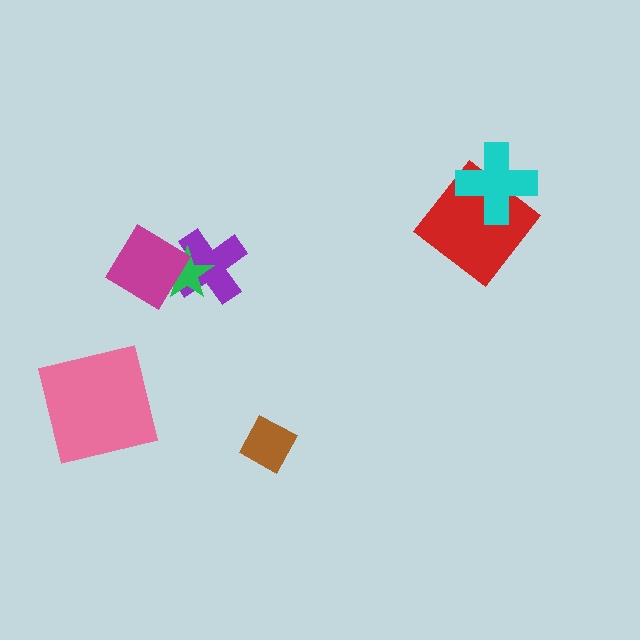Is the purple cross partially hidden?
Yes, it is partially covered by another shape.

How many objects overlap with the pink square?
0 objects overlap with the pink square.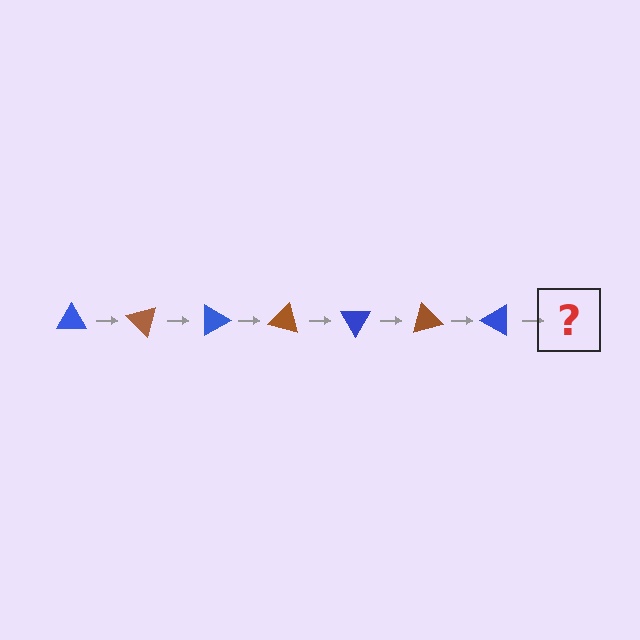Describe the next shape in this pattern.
It should be a brown triangle, rotated 315 degrees from the start.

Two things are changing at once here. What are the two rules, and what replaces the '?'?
The two rules are that it rotates 45 degrees each step and the color cycles through blue and brown. The '?' should be a brown triangle, rotated 315 degrees from the start.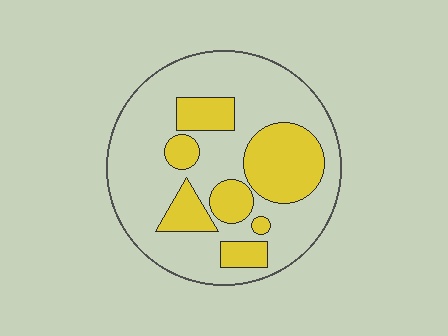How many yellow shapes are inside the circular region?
7.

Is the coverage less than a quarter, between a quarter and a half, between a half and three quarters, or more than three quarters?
Between a quarter and a half.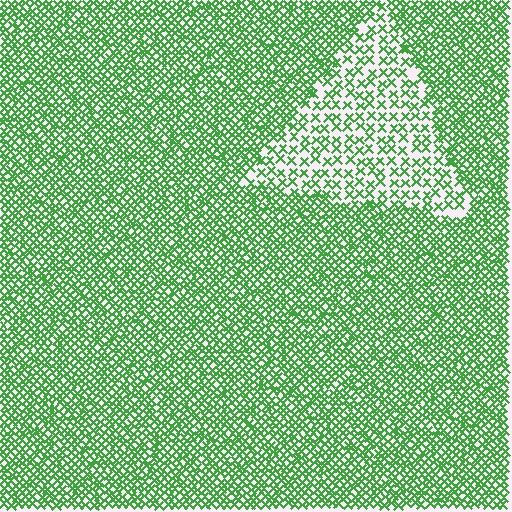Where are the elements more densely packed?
The elements are more densely packed outside the triangle boundary.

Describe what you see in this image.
The image contains small green elements arranged at two different densities. A triangle-shaped region is visible where the elements are less densely packed than the surrounding area.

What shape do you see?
I see a triangle.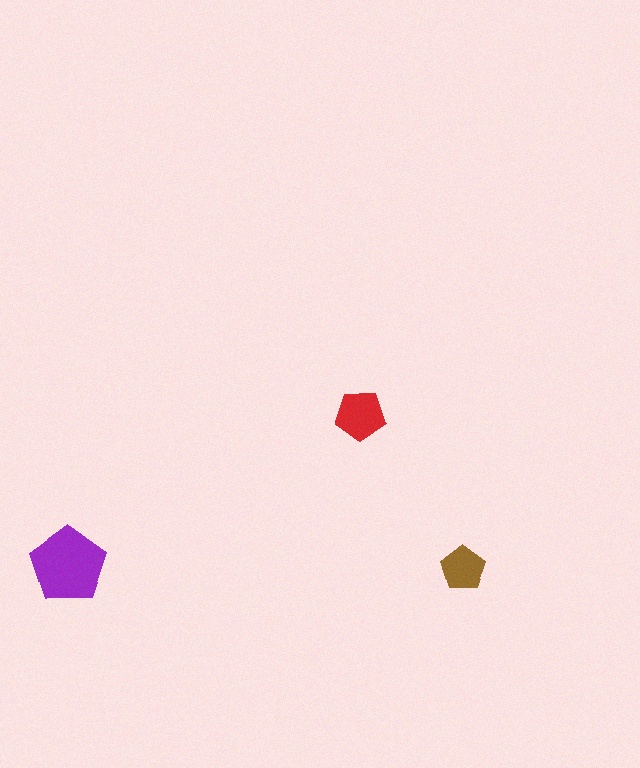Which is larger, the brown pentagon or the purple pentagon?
The purple one.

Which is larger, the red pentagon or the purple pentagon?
The purple one.